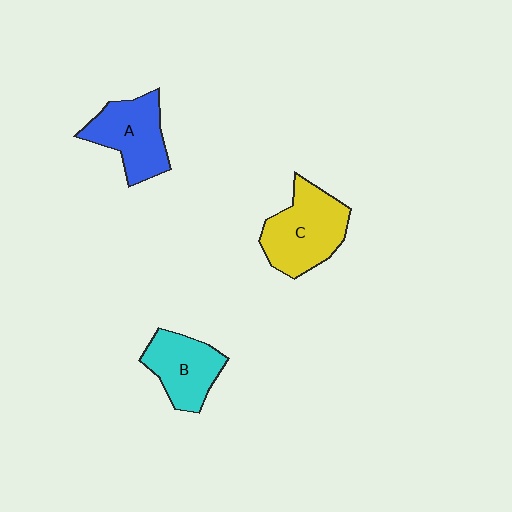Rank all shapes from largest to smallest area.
From largest to smallest: C (yellow), A (blue), B (cyan).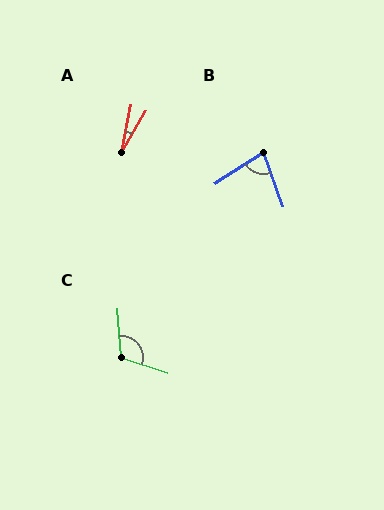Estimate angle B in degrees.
Approximately 78 degrees.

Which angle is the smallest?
A, at approximately 19 degrees.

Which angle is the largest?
C, at approximately 112 degrees.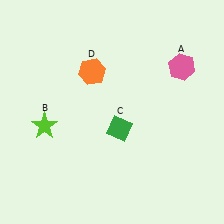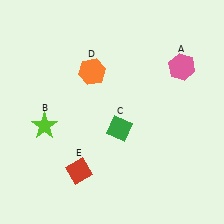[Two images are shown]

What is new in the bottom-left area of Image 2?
A red diamond (E) was added in the bottom-left area of Image 2.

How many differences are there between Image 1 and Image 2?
There is 1 difference between the two images.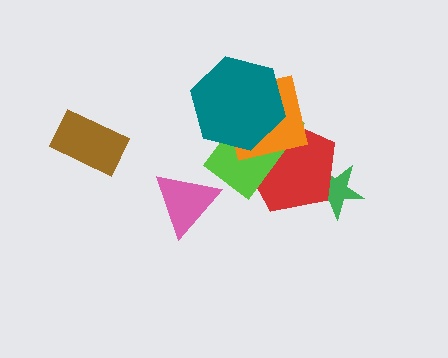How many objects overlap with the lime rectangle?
3 objects overlap with the lime rectangle.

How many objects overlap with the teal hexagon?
3 objects overlap with the teal hexagon.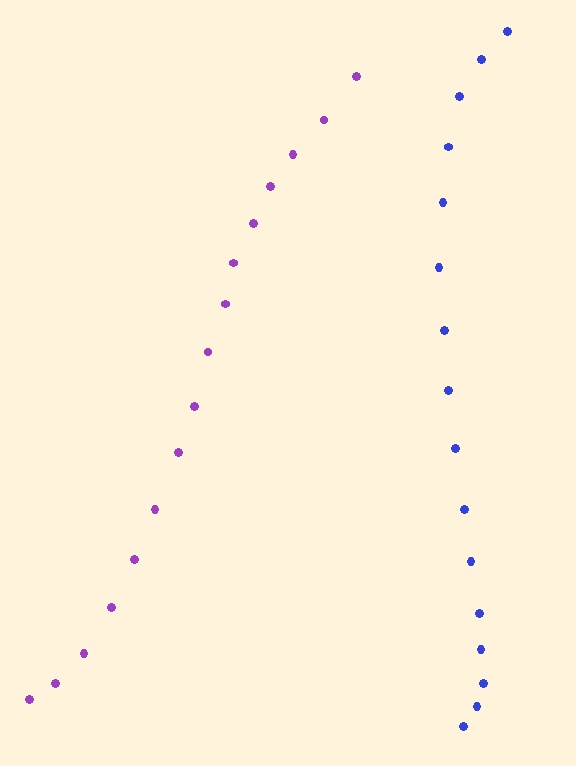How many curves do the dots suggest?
There are 2 distinct paths.